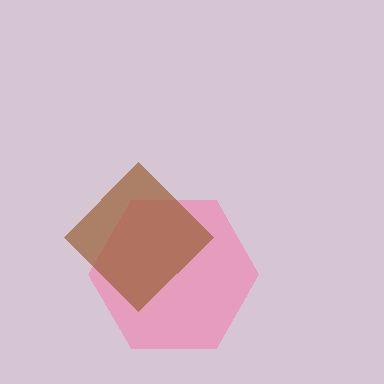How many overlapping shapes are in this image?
There are 2 overlapping shapes in the image.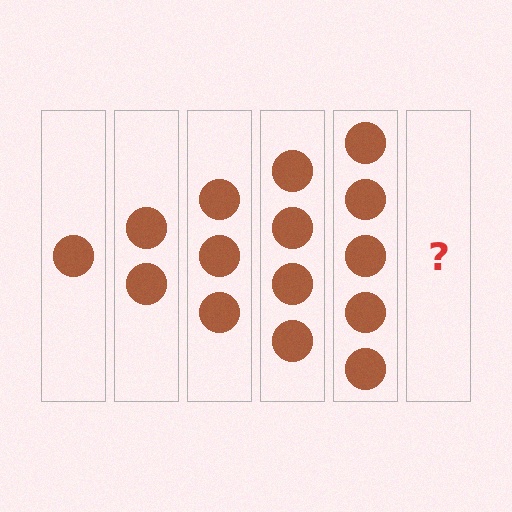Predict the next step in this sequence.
The next step is 6 circles.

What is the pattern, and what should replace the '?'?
The pattern is that each step adds one more circle. The '?' should be 6 circles.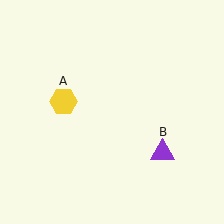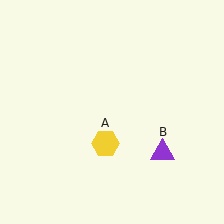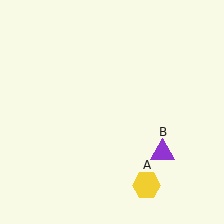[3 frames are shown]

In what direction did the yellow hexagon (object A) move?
The yellow hexagon (object A) moved down and to the right.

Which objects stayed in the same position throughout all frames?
Purple triangle (object B) remained stationary.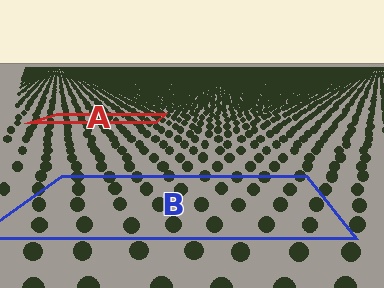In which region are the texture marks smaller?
The texture marks are smaller in region A, because it is farther away.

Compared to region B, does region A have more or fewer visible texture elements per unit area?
Region A has more texture elements per unit area — they are packed more densely because it is farther away.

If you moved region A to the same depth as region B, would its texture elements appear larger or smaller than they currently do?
They would appear larger. At a closer depth, the same texture elements are projected at a bigger on-screen size.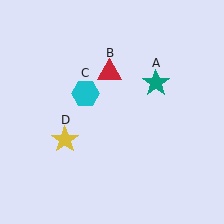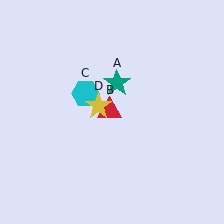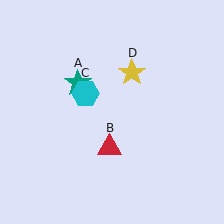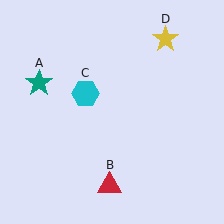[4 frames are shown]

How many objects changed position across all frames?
3 objects changed position: teal star (object A), red triangle (object B), yellow star (object D).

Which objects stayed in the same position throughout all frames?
Cyan hexagon (object C) remained stationary.